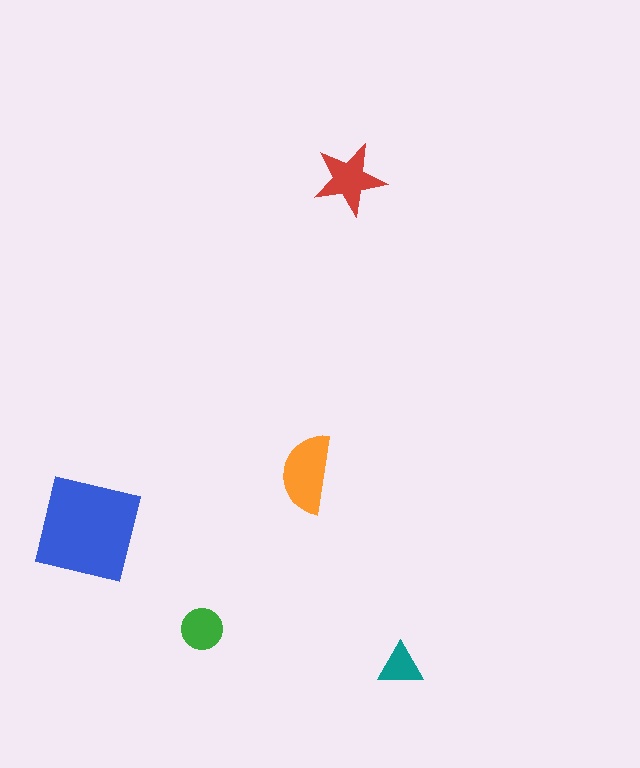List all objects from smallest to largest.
The teal triangle, the green circle, the red star, the orange semicircle, the blue square.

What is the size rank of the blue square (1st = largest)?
1st.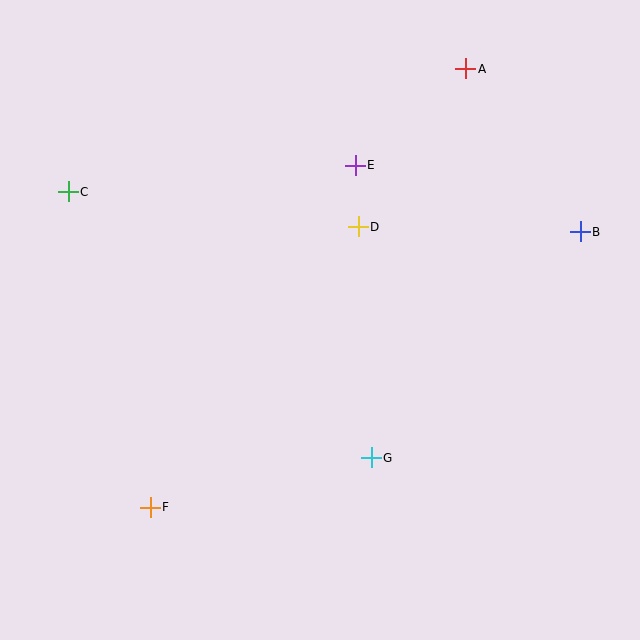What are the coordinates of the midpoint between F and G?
The midpoint between F and G is at (261, 483).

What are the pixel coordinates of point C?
Point C is at (68, 192).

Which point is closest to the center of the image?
Point D at (358, 227) is closest to the center.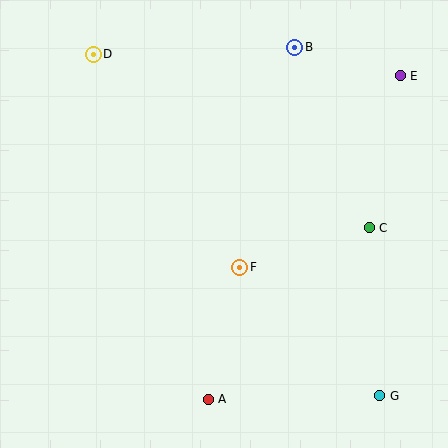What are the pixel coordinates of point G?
Point G is at (380, 396).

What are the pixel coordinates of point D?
Point D is at (93, 54).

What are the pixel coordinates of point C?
Point C is at (369, 228).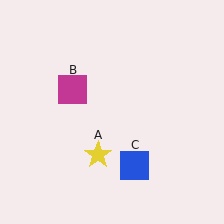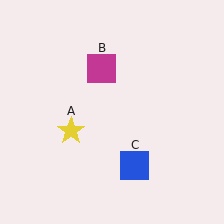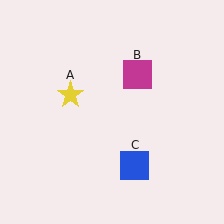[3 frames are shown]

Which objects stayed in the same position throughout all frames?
Blue square (object C) remained stationary.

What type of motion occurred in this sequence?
The yellow star (object A), magenta square (object B) rotated clockwise around the center of the scene.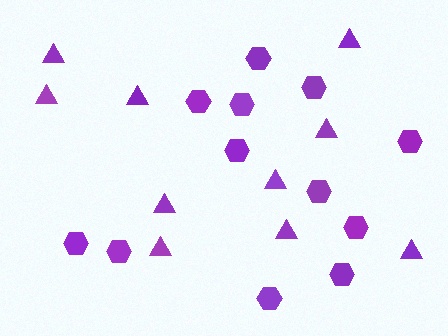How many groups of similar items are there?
There are 2 groups: one group of triangles (10) and one group of hexagons (12).